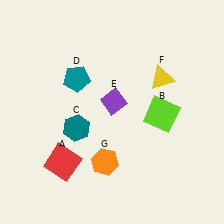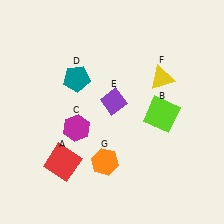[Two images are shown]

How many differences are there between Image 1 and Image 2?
There is 1 difference between the two images.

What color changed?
The hexagon (C) changed from teal in Image 1 to magenta in Image 2.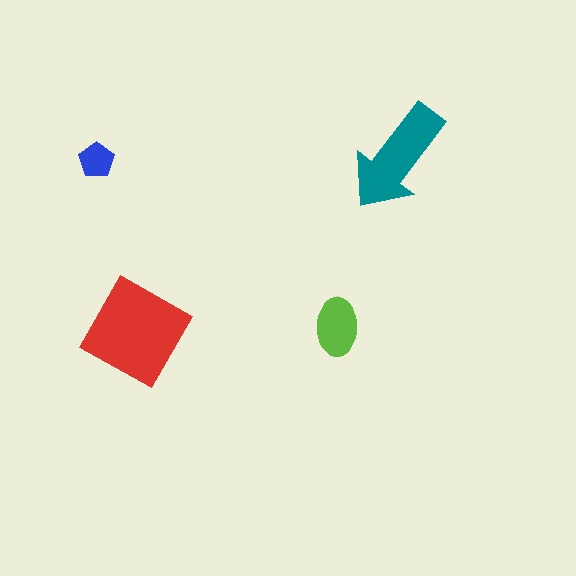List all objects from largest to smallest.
The red square, the teal arrow, the lime ellipse, the blue pentagon.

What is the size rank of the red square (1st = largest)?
1st.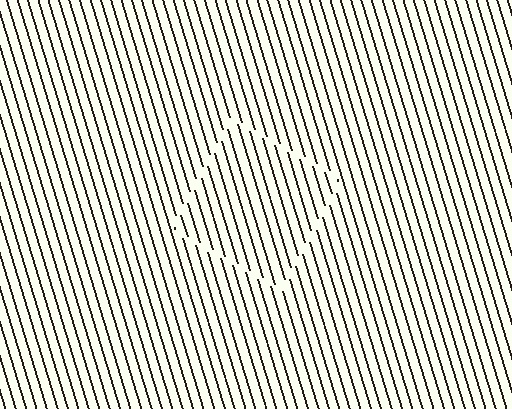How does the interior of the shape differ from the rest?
The interior of the shape contains the same grating, shifted by half a period — the contour is defined by the phase discontinuity where line-ends from the inner and outer gratings abut.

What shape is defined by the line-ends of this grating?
An illusory square. The interior of the shape contains the same grating, shifted by half a period — the contour is defined by the phase discontinuity where line-ends from the inner and outer gratings abut.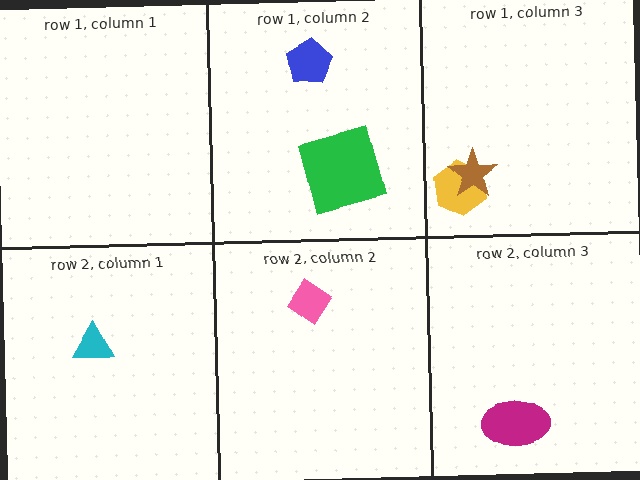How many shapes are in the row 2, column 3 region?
1.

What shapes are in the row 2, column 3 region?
The magenta ellipse.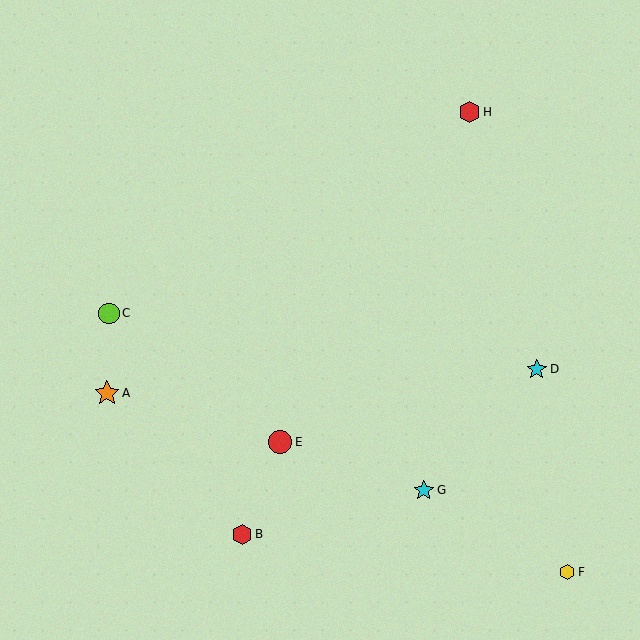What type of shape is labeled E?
Shape E is a red circle.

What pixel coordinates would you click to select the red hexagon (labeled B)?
Click at (242, 534) to select the red hexagon B.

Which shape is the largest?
The orange star (labeled A) is the largest.